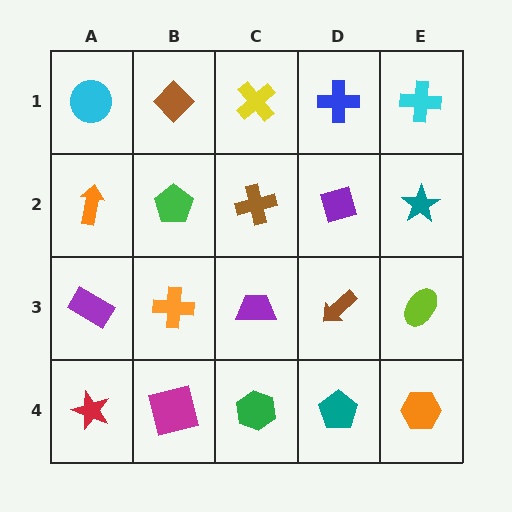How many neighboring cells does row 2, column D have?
4.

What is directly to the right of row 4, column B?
A green hexagon.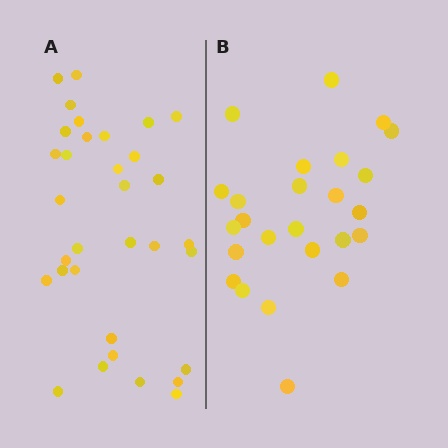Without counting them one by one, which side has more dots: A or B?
Region A (the left region) has more dots.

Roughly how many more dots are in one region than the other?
Region A has roughly 8 or so more dots than region B.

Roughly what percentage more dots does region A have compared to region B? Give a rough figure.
About 30% more.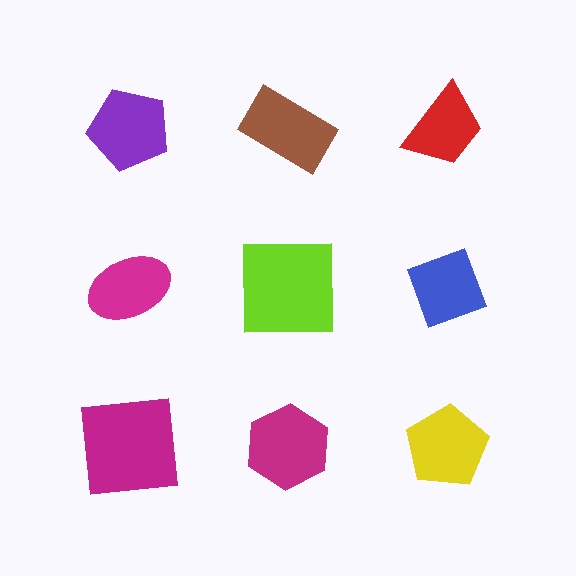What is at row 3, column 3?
A yellow pentagon.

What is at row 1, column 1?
A purple pentagon.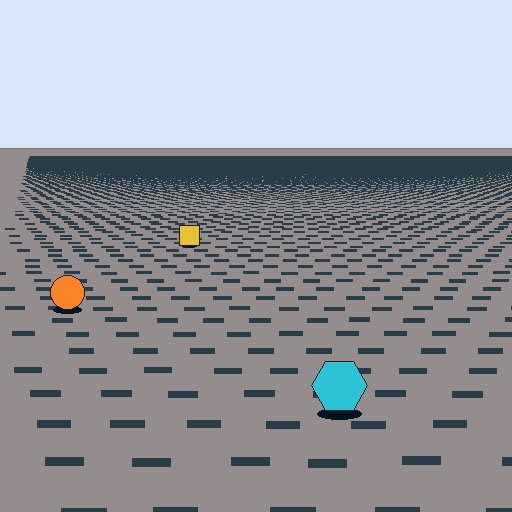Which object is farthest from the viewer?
The yellow square is farthest from the viewer. It appears smaller and the ground texture around it is denser.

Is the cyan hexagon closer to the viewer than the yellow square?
Yes. The cyan hexagon is closer — you can tell from the texture gradient: the ground texture is coarser near it.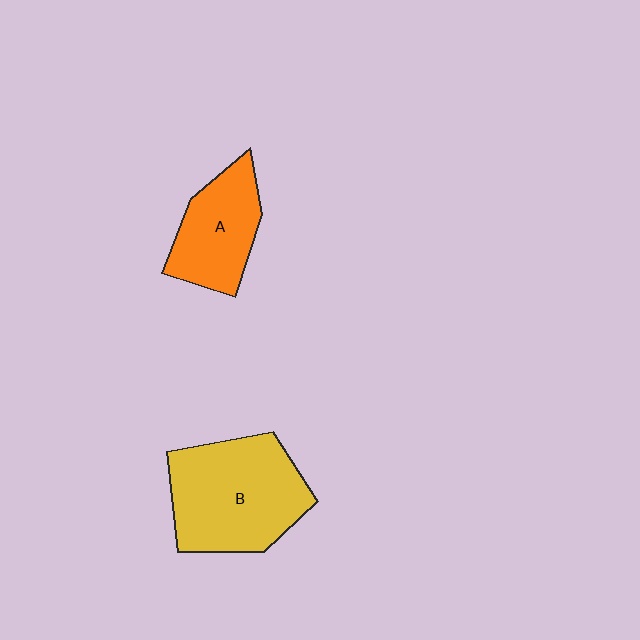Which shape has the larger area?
Shape B (yellow).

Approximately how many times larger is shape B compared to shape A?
Approximately 1.6 times.